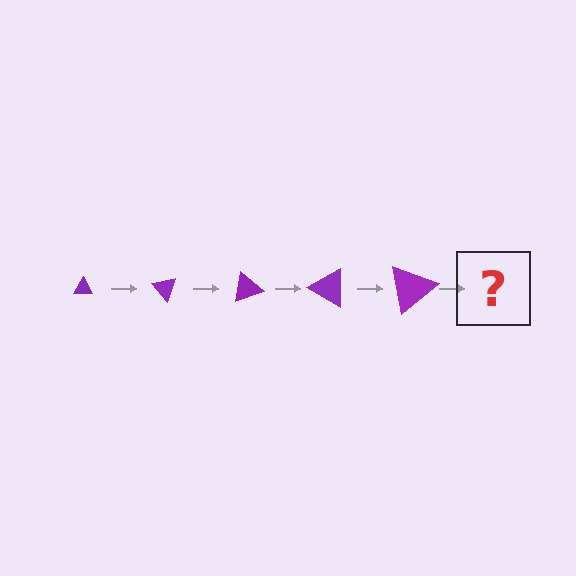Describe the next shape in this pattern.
It should be a triangle, larger than the previous one and rotated 250 degrees from the start.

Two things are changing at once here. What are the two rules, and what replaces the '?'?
The two rules are that the triangle grows larger each step and it rotates 50 degrees each step. The '?' should be a triangle, larger than the previous one and rotated 250 degrees from the start.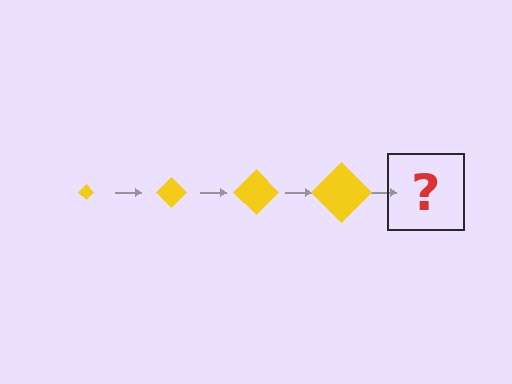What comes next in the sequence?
The next element should be a yellow diamond, larger than the previous one.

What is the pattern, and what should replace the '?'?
The pattern is that the diamond gets progressively larger each step. The '?' should be a yellow diamond, larger than the previous one.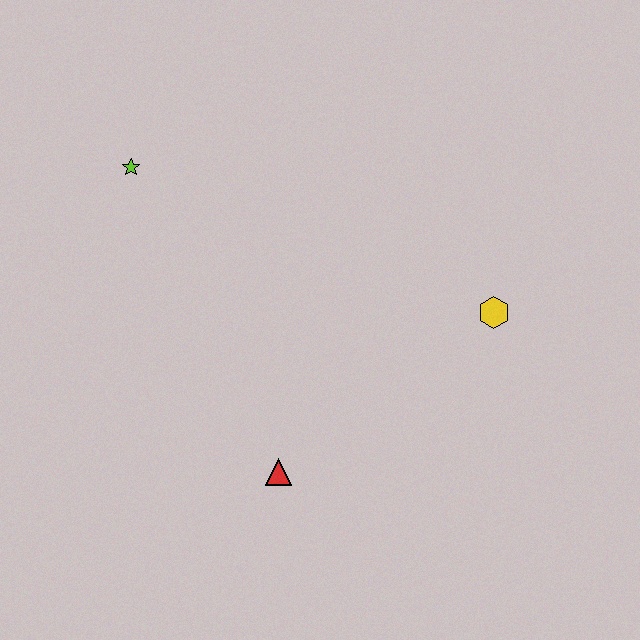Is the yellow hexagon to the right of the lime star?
Yes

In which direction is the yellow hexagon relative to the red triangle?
The yellow hexagon is to the right of the red triangle.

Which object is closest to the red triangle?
The yellow hexagon is closest to the red triangle.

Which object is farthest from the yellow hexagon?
The lime star is farthest from the yellow hexagon.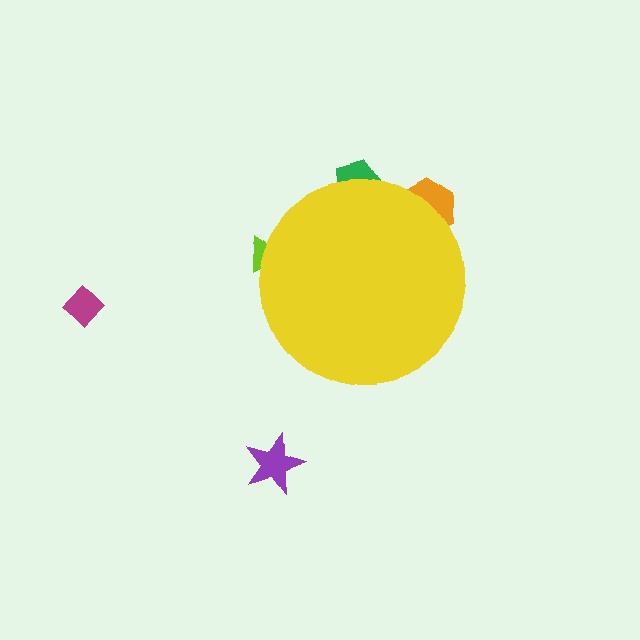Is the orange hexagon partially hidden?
Yes, the orange hexagon is partially hidden behind the yellow circle.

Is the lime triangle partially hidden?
Yes, the lime triangle is partially hidden behind the yellow circle.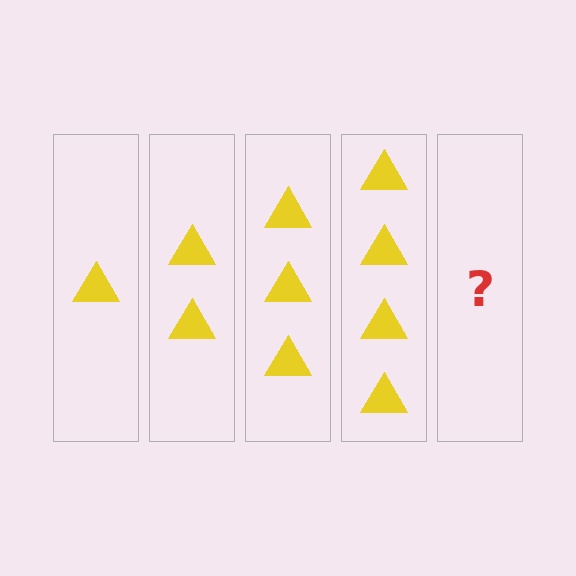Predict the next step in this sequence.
The next step is 5 triangles.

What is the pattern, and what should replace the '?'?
The pattern is that each step adds one more triangle. The '?' should be 5 triangles.